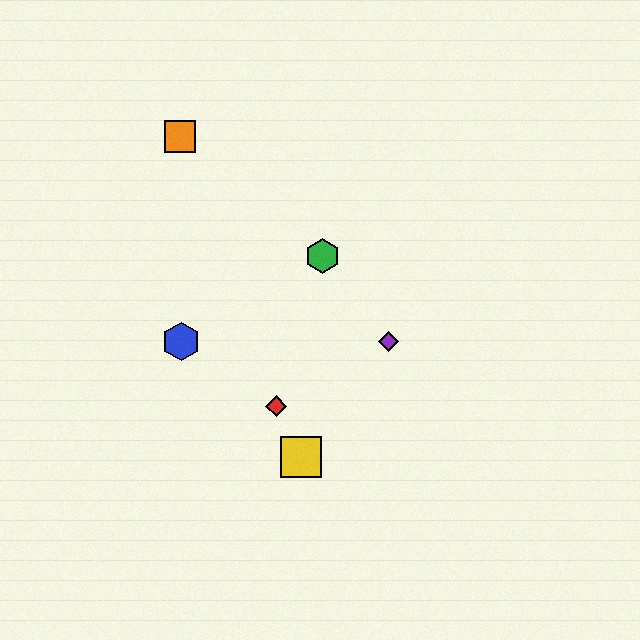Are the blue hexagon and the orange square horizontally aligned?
No, the blue hexagon is at y≈342 and the orange square is at y≈136.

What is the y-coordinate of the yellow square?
The yellow square is at y≈457.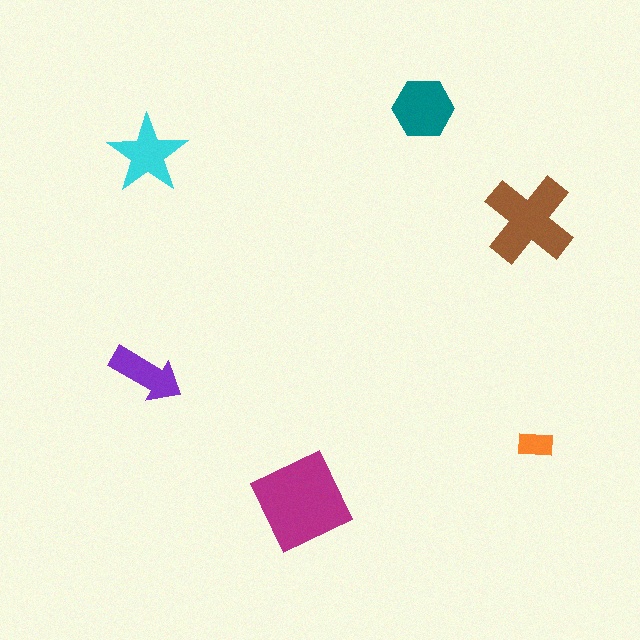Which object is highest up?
The teal hexagon is topmost.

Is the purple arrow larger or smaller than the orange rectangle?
Larger.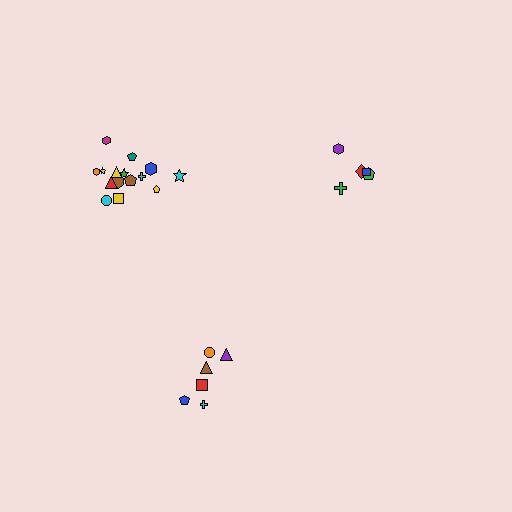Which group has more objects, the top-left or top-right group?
The top-left group.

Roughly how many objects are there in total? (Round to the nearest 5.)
Roughly 25 objects in total.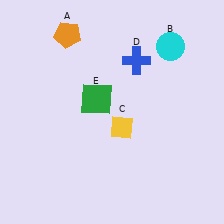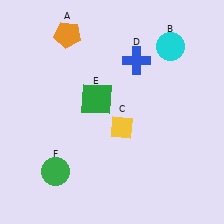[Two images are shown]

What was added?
A green circle (F) was added in Image 2.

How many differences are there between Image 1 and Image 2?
There is 1 difference between the two images.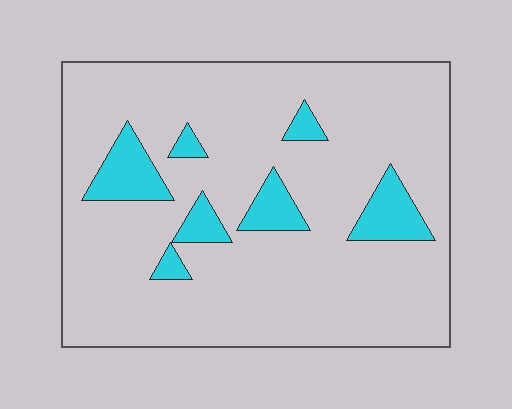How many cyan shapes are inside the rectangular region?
7.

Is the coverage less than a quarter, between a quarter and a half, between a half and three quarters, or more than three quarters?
Less than a quarter.